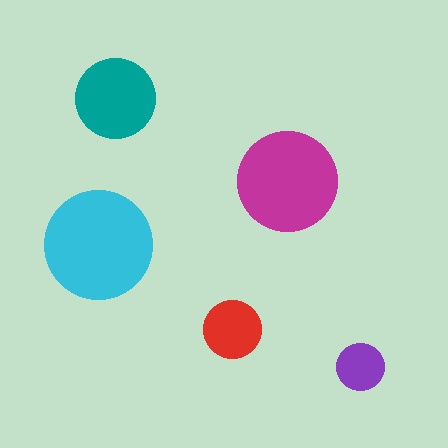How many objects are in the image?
There are 5 objects in the image.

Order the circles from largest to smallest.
the cyan one, the magenta one, the teal one, the red one, the purple one.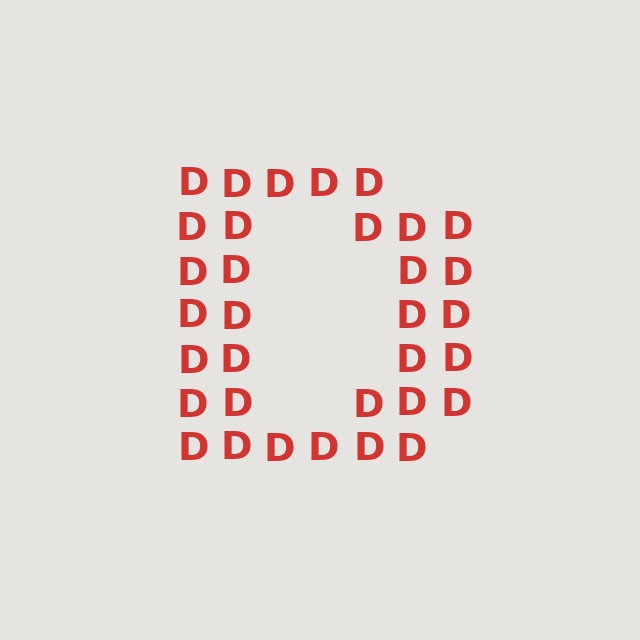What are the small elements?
The small elements are letter D's.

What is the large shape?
The large shape is the letter D.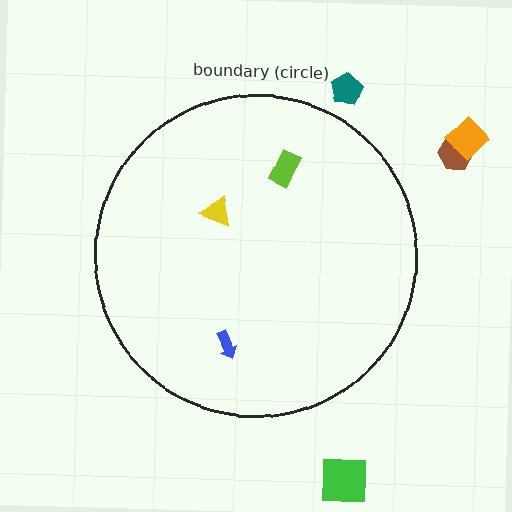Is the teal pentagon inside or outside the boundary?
Outside.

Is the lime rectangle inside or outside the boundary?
Inside.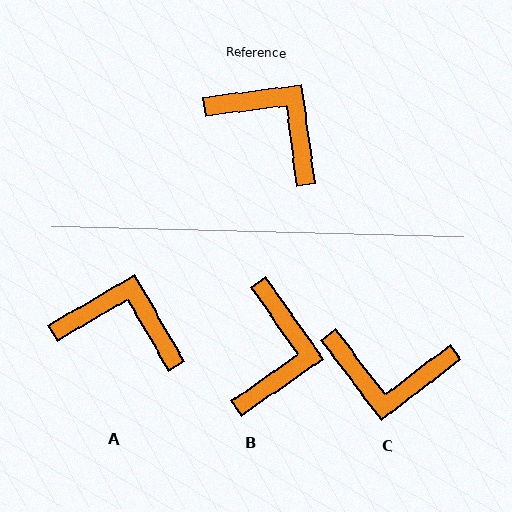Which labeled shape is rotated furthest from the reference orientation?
C, about 150 degrees away.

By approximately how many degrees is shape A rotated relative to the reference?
Approximately 23 degrees counter-clockwise.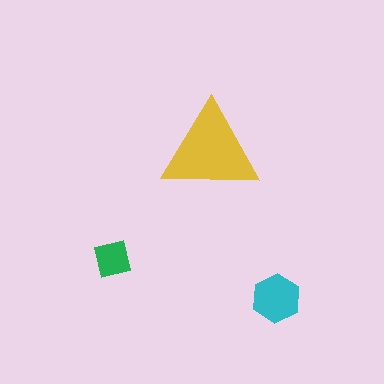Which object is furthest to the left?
The green square is leftmost.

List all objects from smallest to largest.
The green square, the cyan hexagon, the yellow triangle.